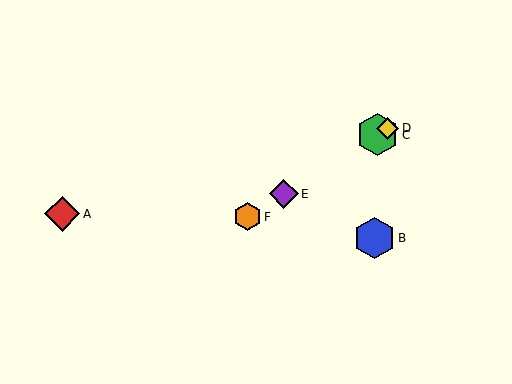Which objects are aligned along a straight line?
Objects C, D, E, F are aligned along a straight line.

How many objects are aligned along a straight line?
4 objects (C, D, E, F) are aligned along a straight line.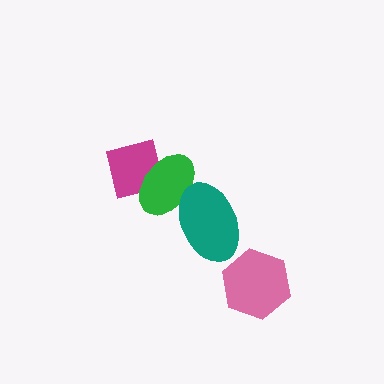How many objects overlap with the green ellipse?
2 objects overlap with the green ellipse.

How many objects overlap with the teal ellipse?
1 object overlaps with the teal ellipse.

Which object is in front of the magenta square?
The green ellipse is in front of the magenta square.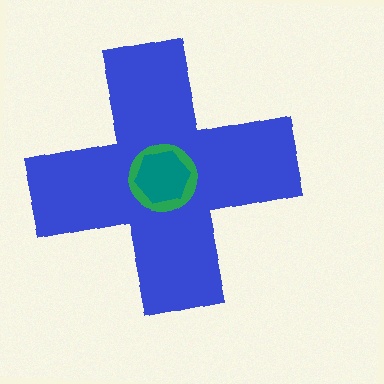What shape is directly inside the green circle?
The teal hexagon.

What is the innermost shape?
The teal hexagon.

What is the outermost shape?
The blue cross.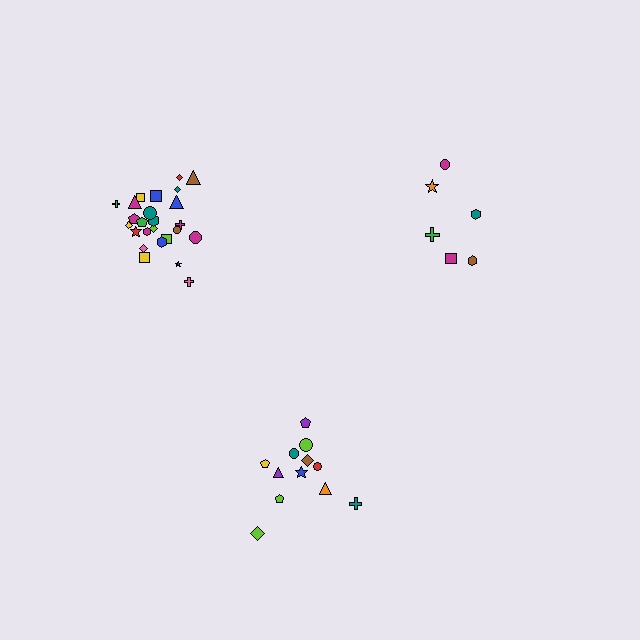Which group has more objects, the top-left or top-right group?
The top-left group.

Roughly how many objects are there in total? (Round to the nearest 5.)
Roughly 45 objects in total.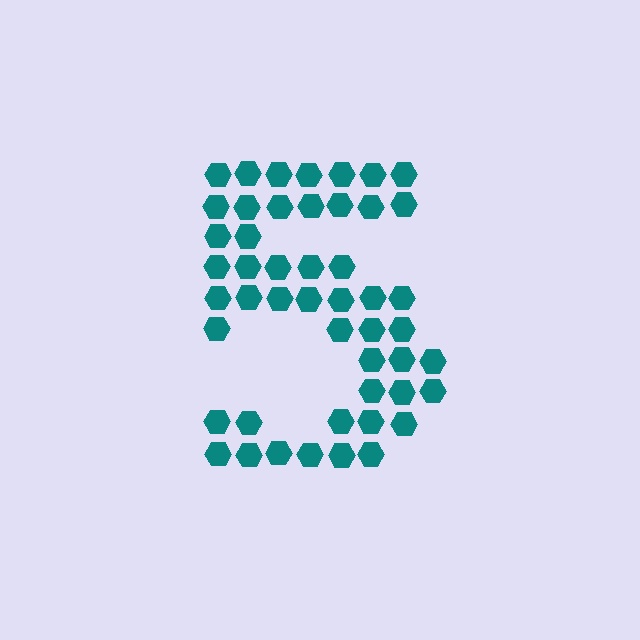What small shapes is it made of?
It is made of small hexagons.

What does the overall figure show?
The overall figure shows the digit 5.